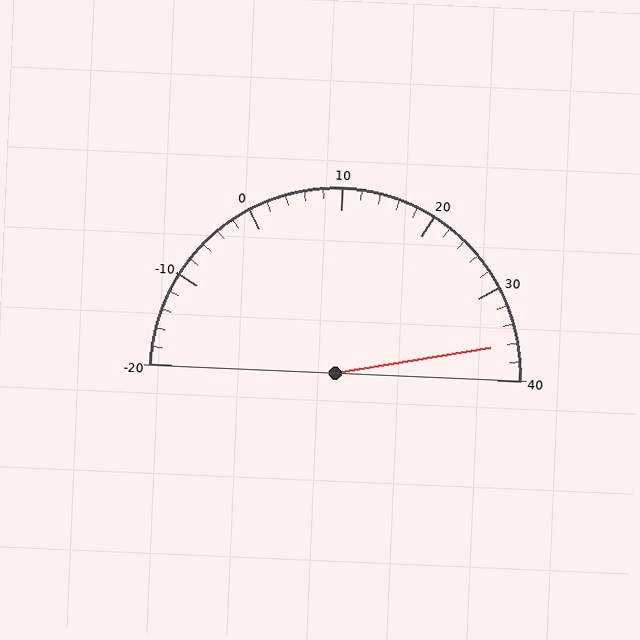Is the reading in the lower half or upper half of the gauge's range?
The reading is in the upper half of the range (-20 to 40).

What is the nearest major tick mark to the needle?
The nearest major tick mark is 40.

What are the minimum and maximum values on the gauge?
The gauge ranges from -20 to 40.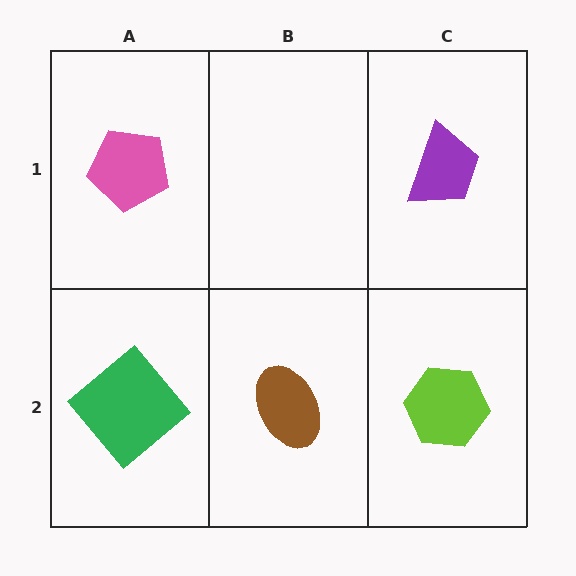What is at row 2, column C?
A lime hexagon.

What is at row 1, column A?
A pink pentagon.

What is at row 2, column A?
A green diamond.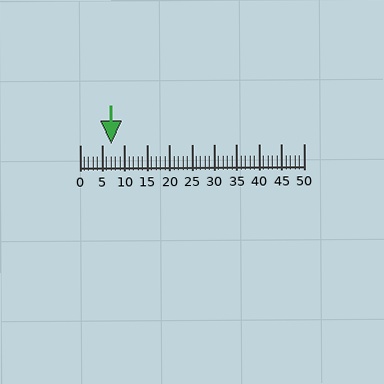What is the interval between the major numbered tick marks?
The major tick marks are spaced 5 units apart.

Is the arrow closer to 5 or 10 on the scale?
The arrow is closer to 5.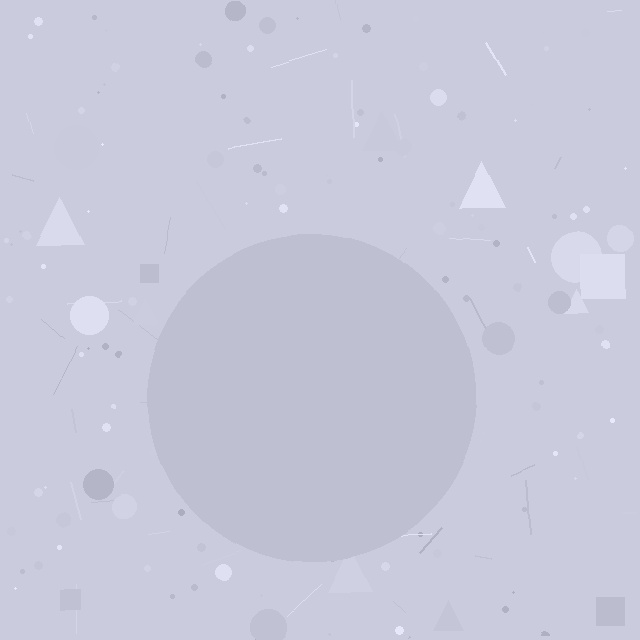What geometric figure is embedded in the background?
A circle is embedded in the background.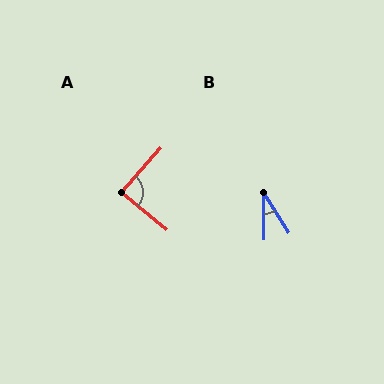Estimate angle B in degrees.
Approximately 32 degrees.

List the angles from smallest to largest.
B (32°), A (88°).